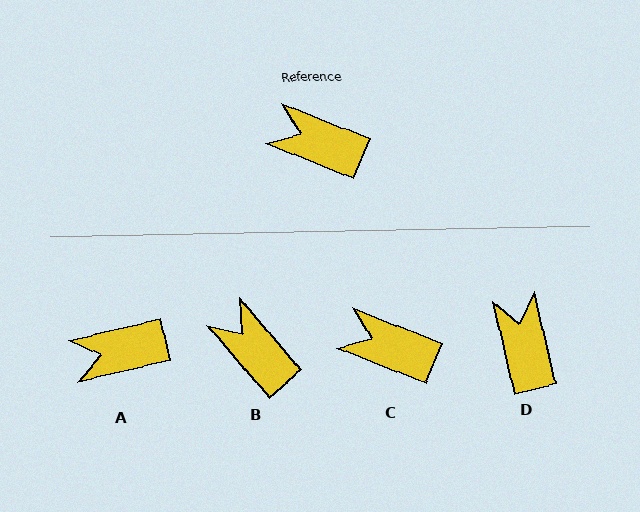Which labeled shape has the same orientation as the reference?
C.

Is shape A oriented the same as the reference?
No, it is off by about 35 degrees.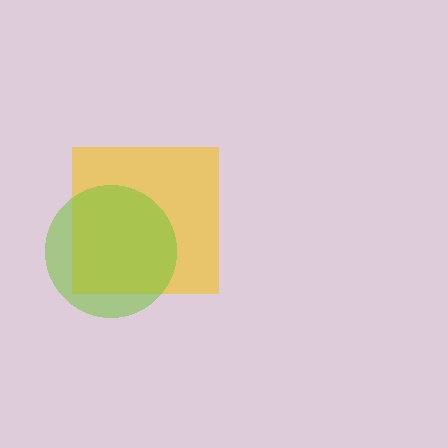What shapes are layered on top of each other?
The layered shapes are: a yellow square, a lime circle.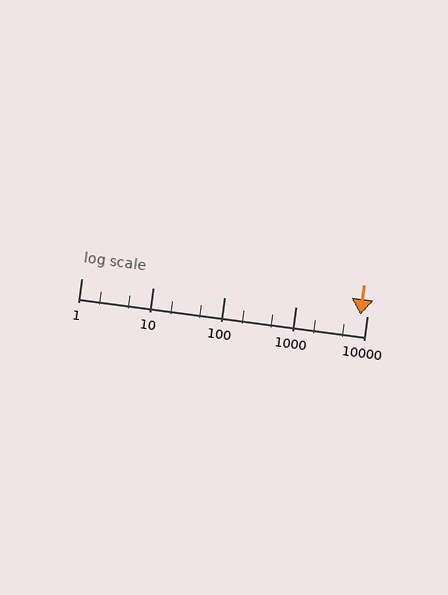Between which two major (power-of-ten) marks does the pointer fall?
The pointer is between 1000 and 10000.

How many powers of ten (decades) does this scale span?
The scale spans 4 decades, from 1 to 10000.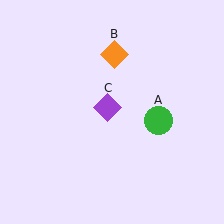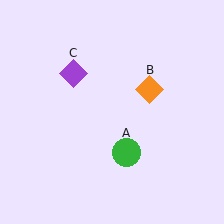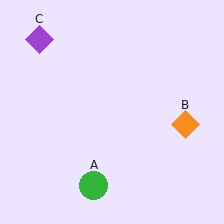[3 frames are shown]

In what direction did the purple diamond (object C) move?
The purple diamond (object C) moved up and to the left.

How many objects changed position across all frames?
3 objects changed position: green circle (object A), orange diamond (object B), purple diamond (object C).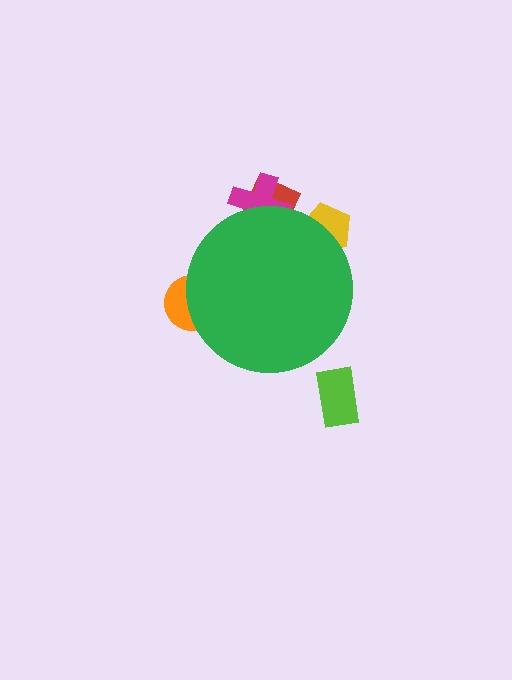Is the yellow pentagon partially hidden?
Yes, the yellow pentagon is partially hidden behind the green circle.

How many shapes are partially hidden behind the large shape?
4 shapes are partially hidden.